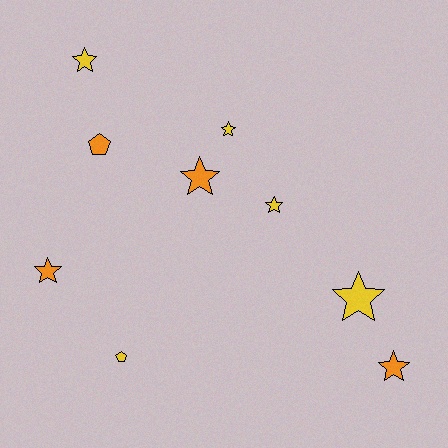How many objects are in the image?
There are 9 objects.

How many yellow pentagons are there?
There is 1 yellow pentagon.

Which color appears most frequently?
Yellow, with 5 objects.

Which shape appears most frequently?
Star, with 7 objects.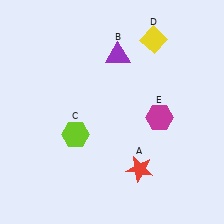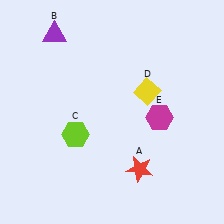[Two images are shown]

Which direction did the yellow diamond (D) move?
The yellow diamond (D) moved down.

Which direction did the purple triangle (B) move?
The purple triangle (B) moved left.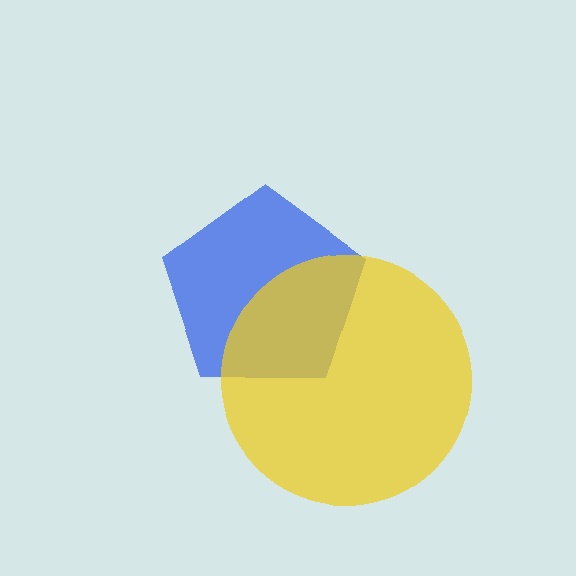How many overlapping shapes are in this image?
There are 2 overlapping shapes in the image.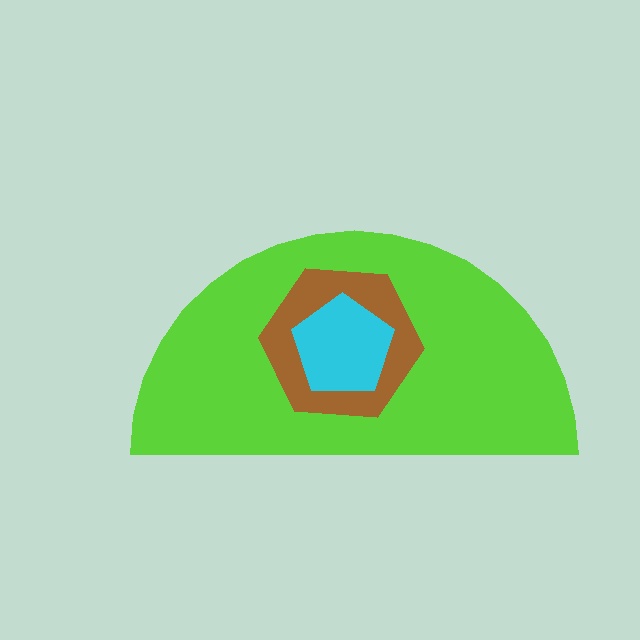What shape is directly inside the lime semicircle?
The brown hexagon.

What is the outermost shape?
The lime semicircle.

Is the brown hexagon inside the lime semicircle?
Yes.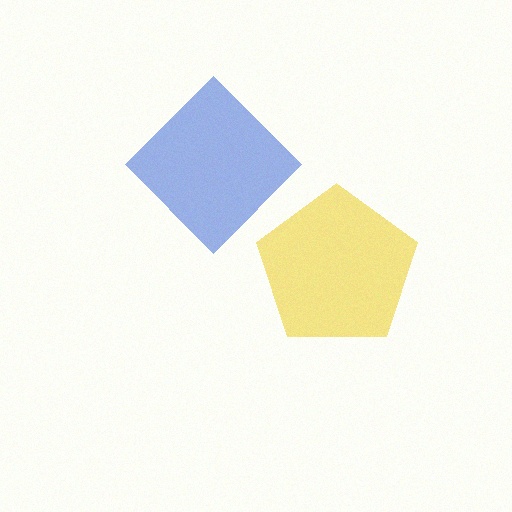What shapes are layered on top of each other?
The layered shapes are: a yellow pentagon, a blue diamond.